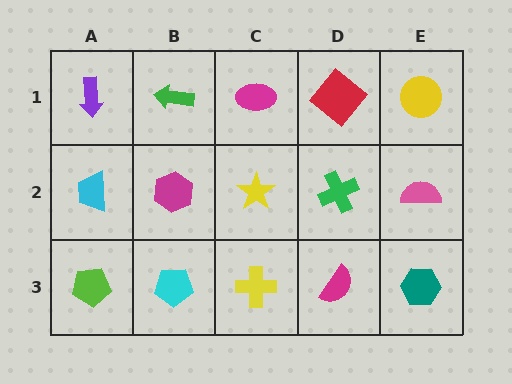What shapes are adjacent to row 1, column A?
A cyan trapezoid (row 2, column A), a green arrow (row 1, column B).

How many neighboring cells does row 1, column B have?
3.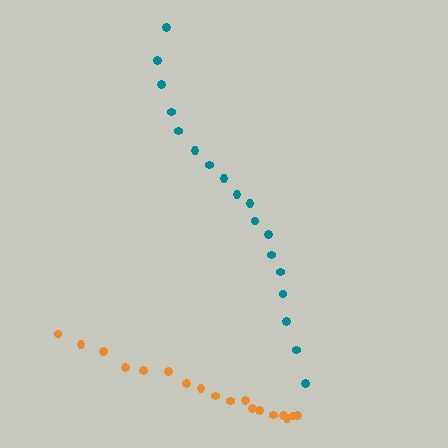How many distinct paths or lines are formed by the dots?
There are 2 distinct paths.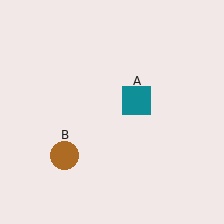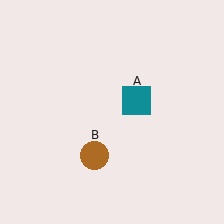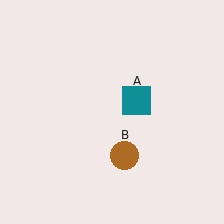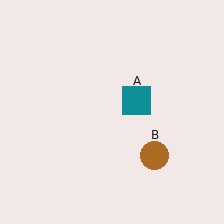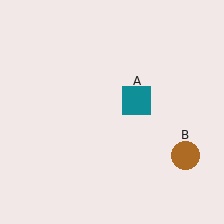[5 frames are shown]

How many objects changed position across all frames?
1 object changed position: brown circle (object B).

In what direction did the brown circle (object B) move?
The brown circle (object B) moved right.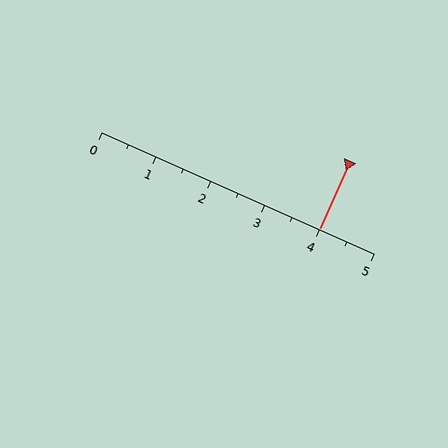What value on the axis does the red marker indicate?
The marker indicates approximately 4.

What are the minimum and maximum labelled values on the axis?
The axis runs from 0 to 5.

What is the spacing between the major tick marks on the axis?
The major ticks are spaced 1 apart.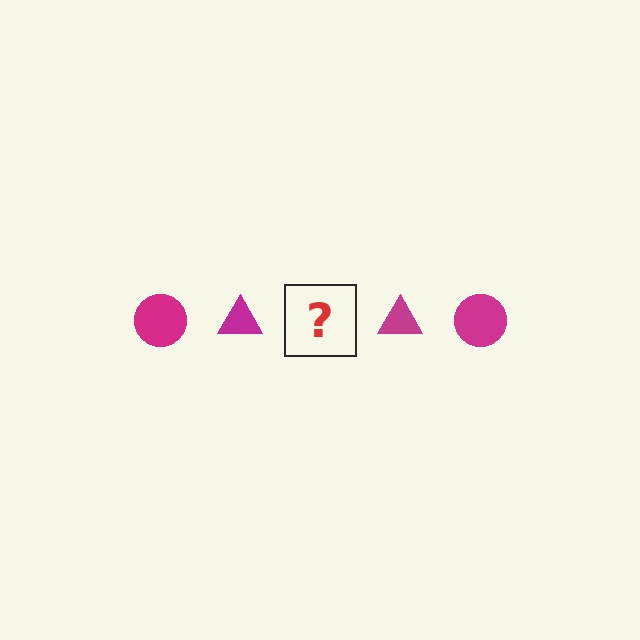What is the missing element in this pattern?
The missing element is a magenta circle.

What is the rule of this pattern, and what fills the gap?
The rule is that the pattern cycles through circle, triangle shapes in magenta. The gap should be filled with a magenta circle.